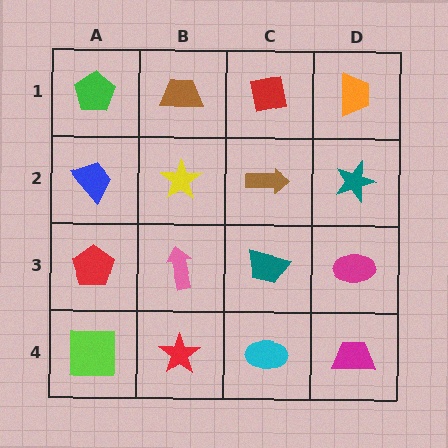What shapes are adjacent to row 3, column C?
A brown arrow (row 2, column C), a cyan ellipse (row 4, column C), a pink arrow (row 3, column B), a magenta ellipse (row 3, column D).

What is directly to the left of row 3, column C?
A pink arrow.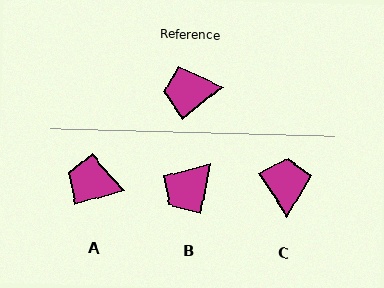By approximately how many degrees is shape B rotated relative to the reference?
Approximately 41 degrees counter-clockwise.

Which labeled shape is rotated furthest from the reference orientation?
C, about 96 degrees away.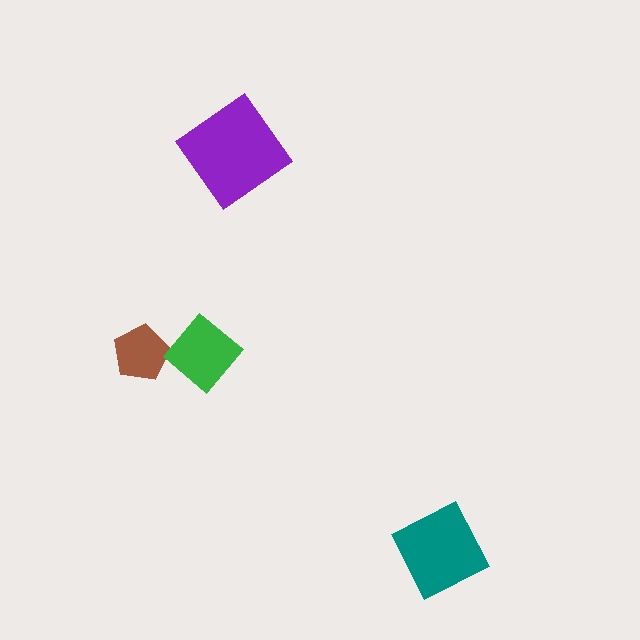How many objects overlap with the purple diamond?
0 objects overlap with the purple diamond.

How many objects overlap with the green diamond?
1 object overlaps with the green diamond.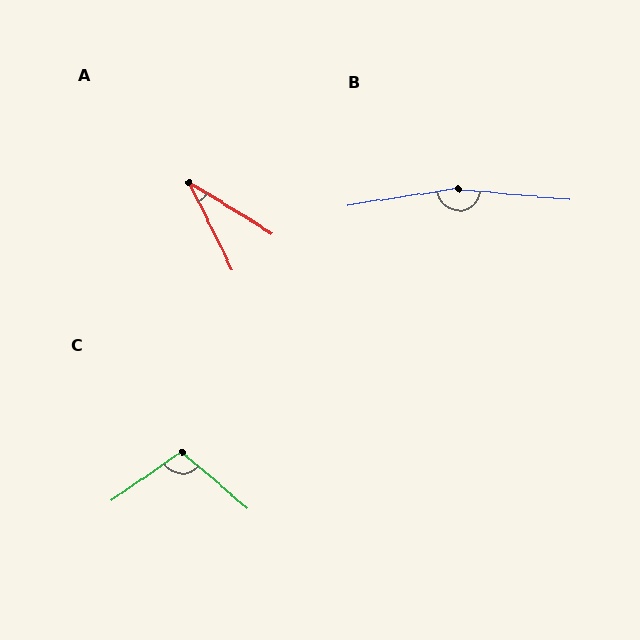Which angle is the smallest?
A, at approximately 32 degrees.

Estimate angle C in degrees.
Approximately 105 degrees.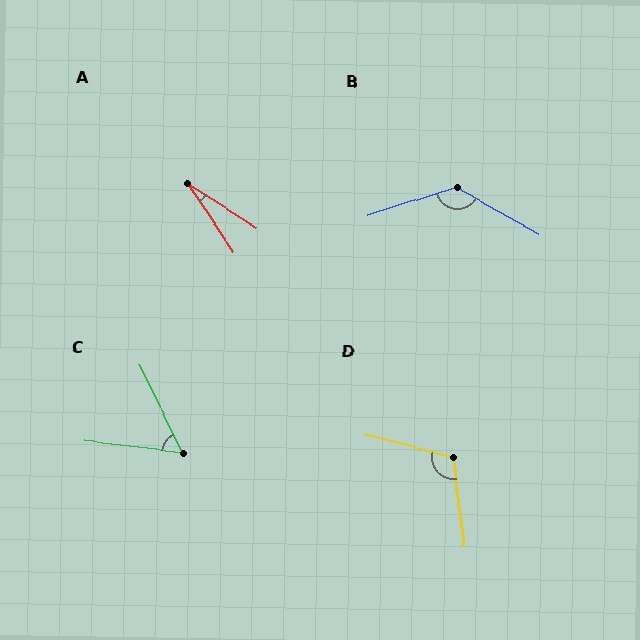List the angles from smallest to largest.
A (23°), C (57°), D (111°), B (133°).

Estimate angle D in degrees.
Approximately 111 degrees.